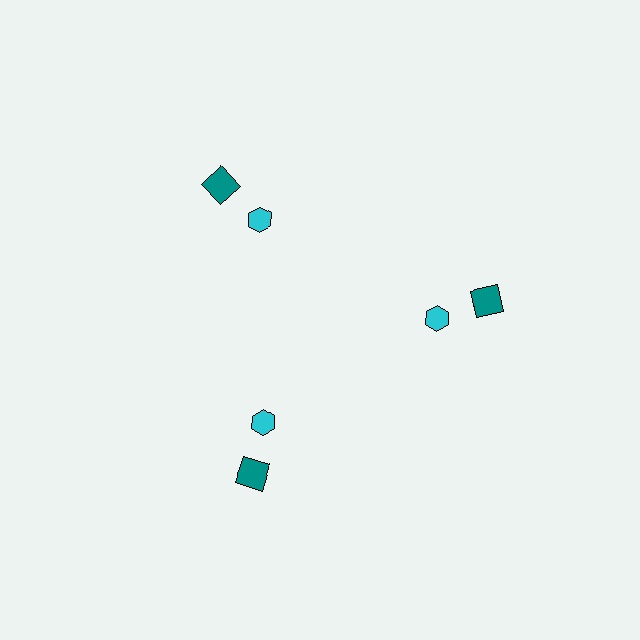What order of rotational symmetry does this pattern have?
This pattern has 3-fold rotational symmetry.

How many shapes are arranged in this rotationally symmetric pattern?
There are 6 shapes, arranged in 3 groups of 2.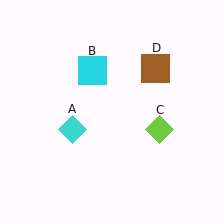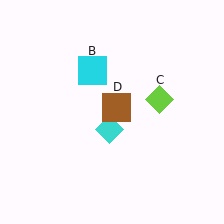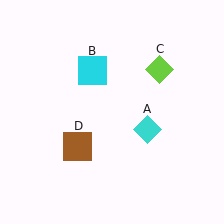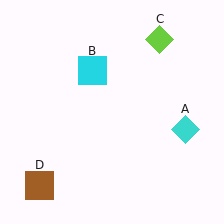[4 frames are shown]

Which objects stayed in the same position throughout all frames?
Cyan square (object B) remained stationary.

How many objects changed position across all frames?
3 objects changed position: cyan diamond (object A), lime diamond (object C), brown square (object D).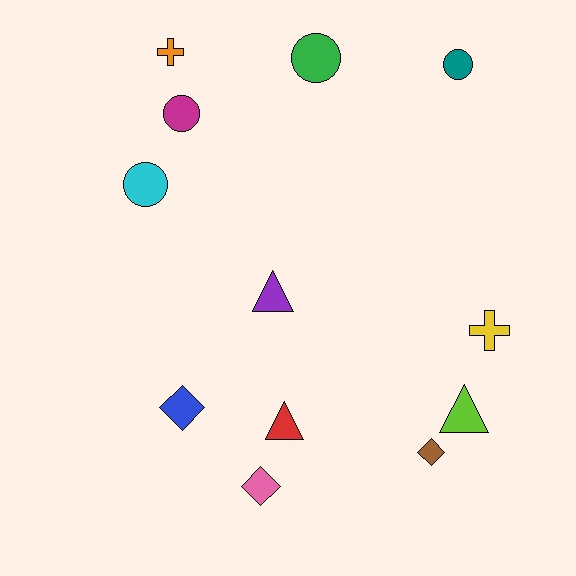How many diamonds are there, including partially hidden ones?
There are 3 diamonds.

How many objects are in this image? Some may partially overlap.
There are 12 objects.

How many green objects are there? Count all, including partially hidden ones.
There is 1 green object.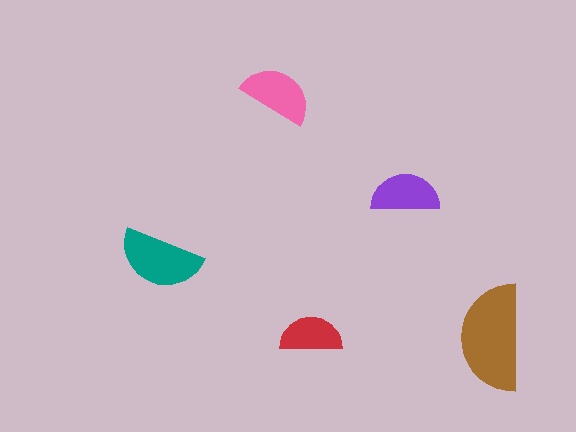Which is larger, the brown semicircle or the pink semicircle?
The brown one.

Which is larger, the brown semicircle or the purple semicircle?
The brown one.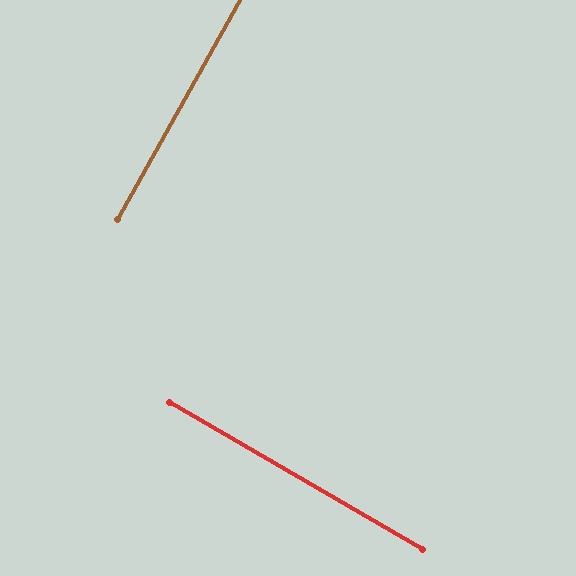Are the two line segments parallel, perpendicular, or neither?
Perpendicular — they meet at approximately 89°.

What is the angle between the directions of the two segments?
Approximately 89 degrees.